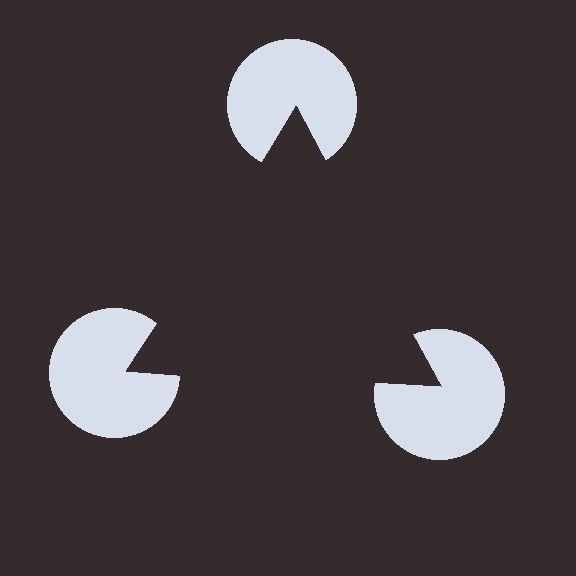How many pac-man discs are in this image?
There are 3 — one at each vertex of the illusory triangle.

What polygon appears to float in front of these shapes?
An illusory triangle — its edges are inferred from the aligned wedge cuts in the pac-man discs, not physically drawn.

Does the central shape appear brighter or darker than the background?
It typically appears slightly darker than the background, even though no actual brightness change is drawn.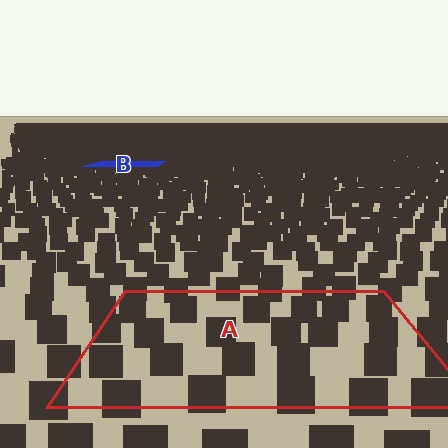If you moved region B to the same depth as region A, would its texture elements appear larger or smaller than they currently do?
They would appear larger. At a closer depth, the same texture elements are projected at a bigger on-screen size.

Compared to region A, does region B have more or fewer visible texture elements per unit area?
Region B has more texture elements per unit area — they are packed more densely because it is farther away.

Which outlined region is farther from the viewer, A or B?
Region B is farther from the viewer — the texture elements inside it appear smaller and more densely packed.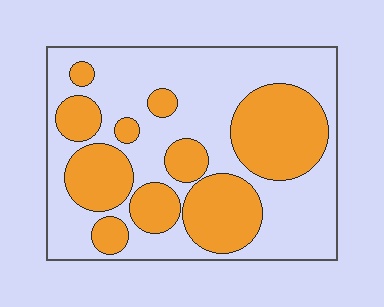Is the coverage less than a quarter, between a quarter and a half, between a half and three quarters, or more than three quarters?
Between a quarter and a half.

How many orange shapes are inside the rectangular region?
10.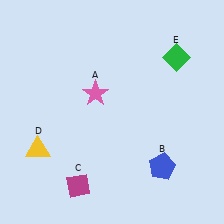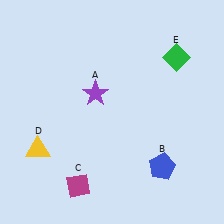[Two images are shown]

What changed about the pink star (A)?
In Image 1, A is pink. In Image 2, it changed to purple.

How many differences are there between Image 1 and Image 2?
There is 1 difference between the two images.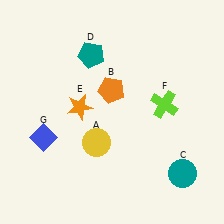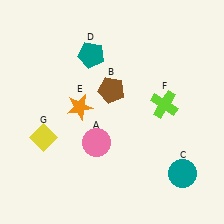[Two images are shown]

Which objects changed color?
A changed from yellow to pink. B changed from orange to brown. G changed from blue to yellow.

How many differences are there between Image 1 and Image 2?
There are 3 differences between the two images.